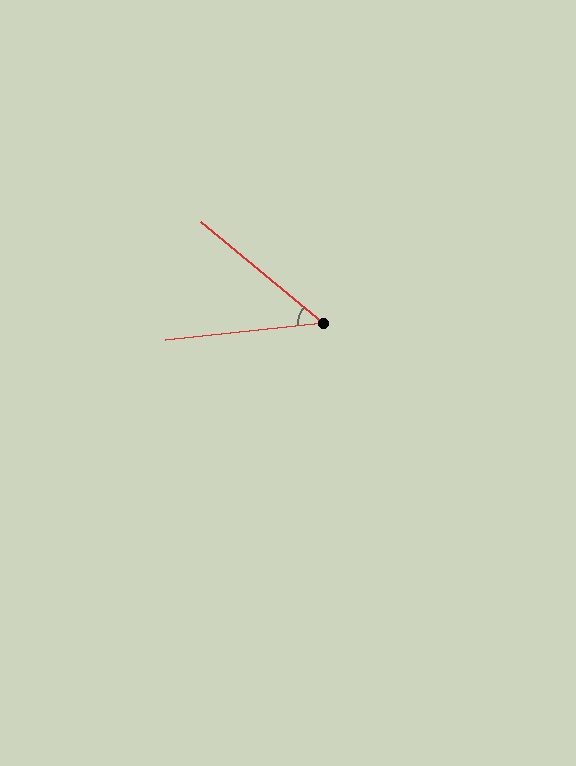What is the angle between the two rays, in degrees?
Approximately 46 degrees.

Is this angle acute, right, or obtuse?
It is acute.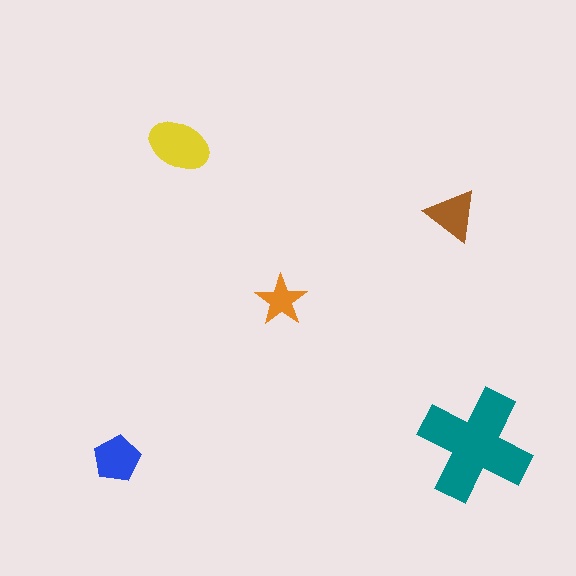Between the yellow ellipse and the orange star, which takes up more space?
The yellow ellipse.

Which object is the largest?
The teal cross.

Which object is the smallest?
The orange star.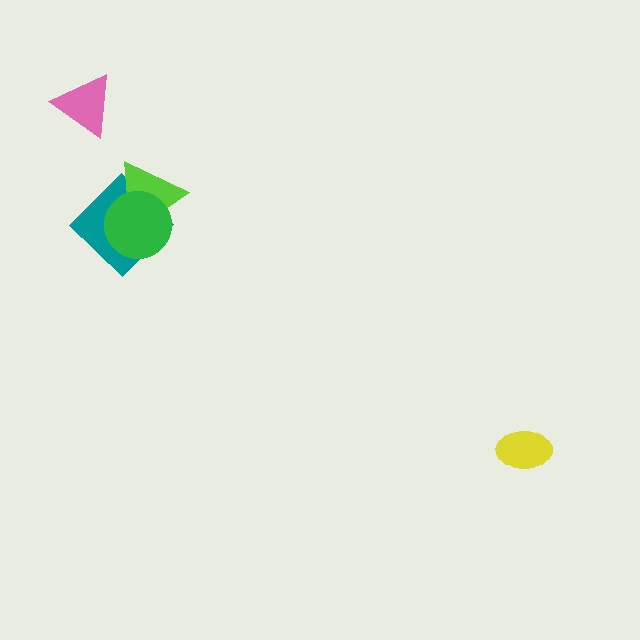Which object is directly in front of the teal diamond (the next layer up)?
The lime triangle is directly in front of the teal diamond.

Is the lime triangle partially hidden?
Yes, it is partially covered by another shape.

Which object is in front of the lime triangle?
The green circle is in front of the lime triangle.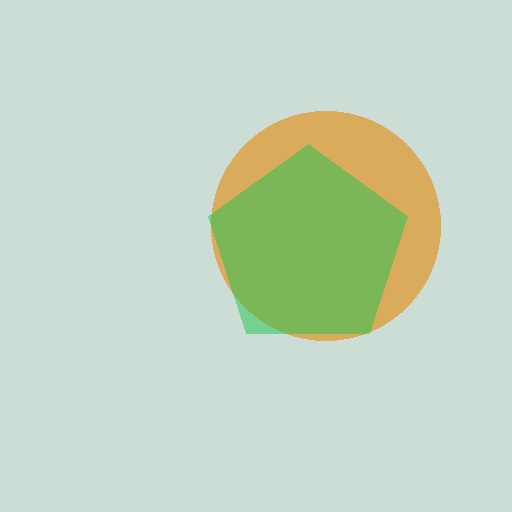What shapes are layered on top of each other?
The layered shapes are: an orange circle, a green pentagon.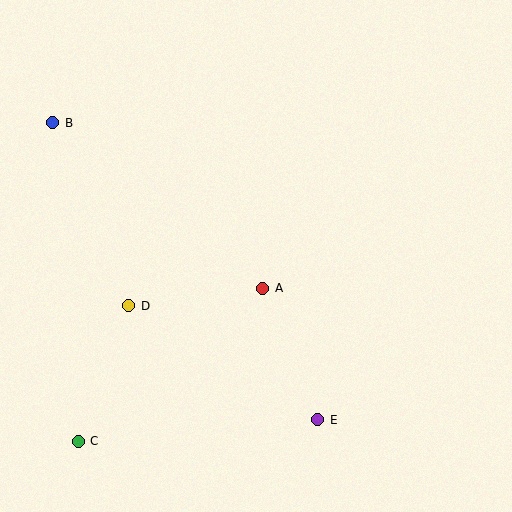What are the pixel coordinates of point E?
Point E is at (318, 420).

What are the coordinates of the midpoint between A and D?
The midpoint between A and D is at (196, 297).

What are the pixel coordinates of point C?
Point C is at (78, 441).